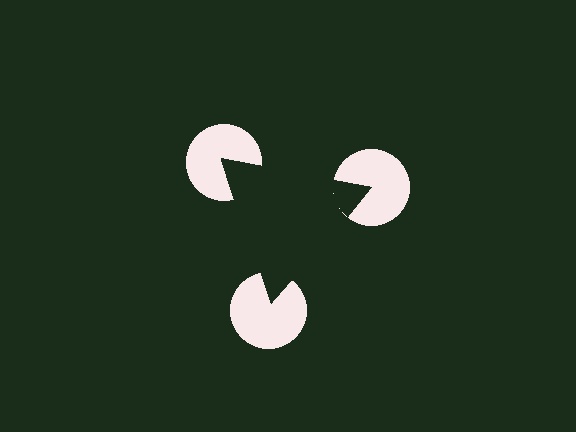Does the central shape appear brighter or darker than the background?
It typically appears slightly darker than the background, even though no actual brightness change is drawn.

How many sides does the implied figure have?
3 sides.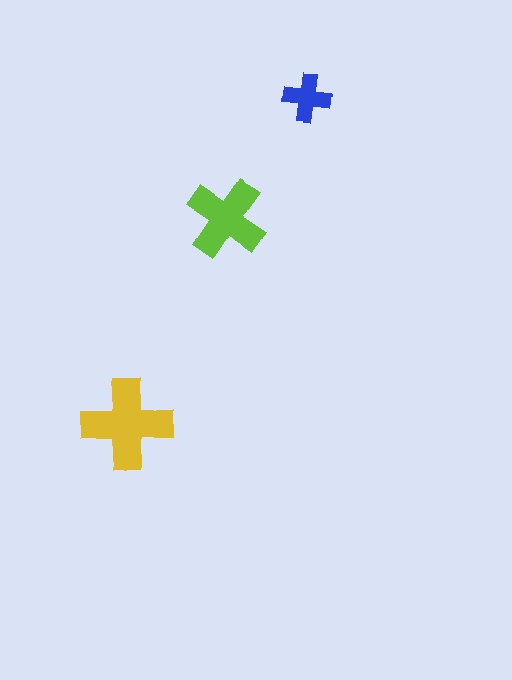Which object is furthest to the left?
The yellow cross is leftmost.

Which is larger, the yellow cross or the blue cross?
The yellow one.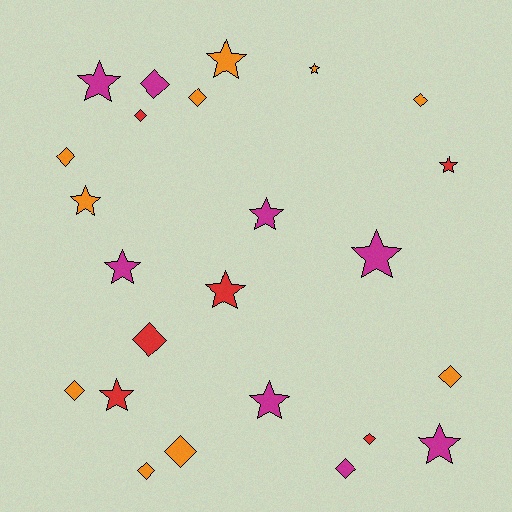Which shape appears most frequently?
Diamond, with 12 objects.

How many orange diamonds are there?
There are 7 orange diamonds.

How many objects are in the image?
There are 24 objects.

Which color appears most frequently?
Orange, with 10 objects.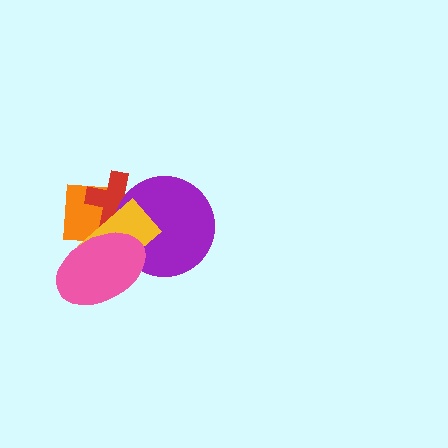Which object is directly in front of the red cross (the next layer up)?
The purple circle is directly in front of the red cross.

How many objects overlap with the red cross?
3 objects overlap with the red cross.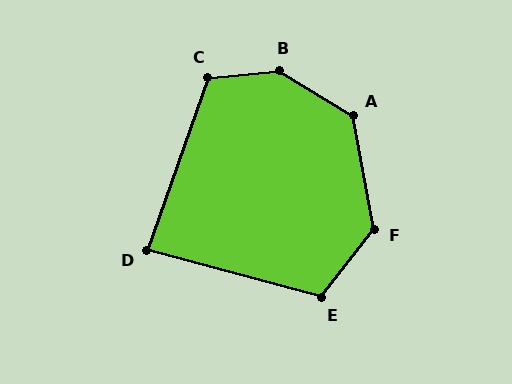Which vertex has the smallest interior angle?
D, at approximately 86 degrees.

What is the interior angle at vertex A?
Approximately 132 degrees (obtuse).